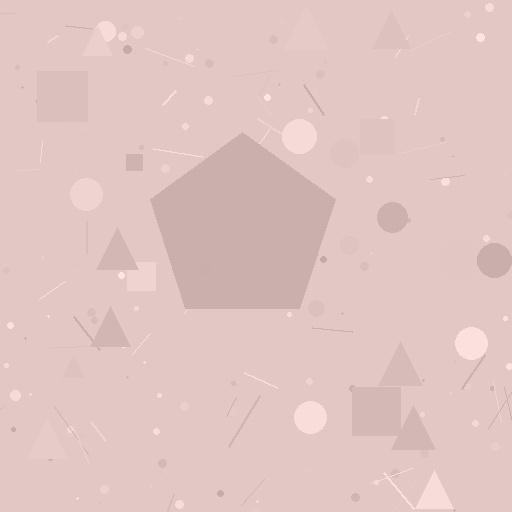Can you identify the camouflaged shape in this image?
The camouflaged shape is a pentagon.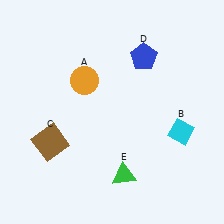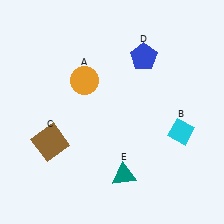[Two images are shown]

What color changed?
The triangle (E) changed from green in Image 1 to teal in Image 2.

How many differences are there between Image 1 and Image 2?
There is 1 difference between the two images.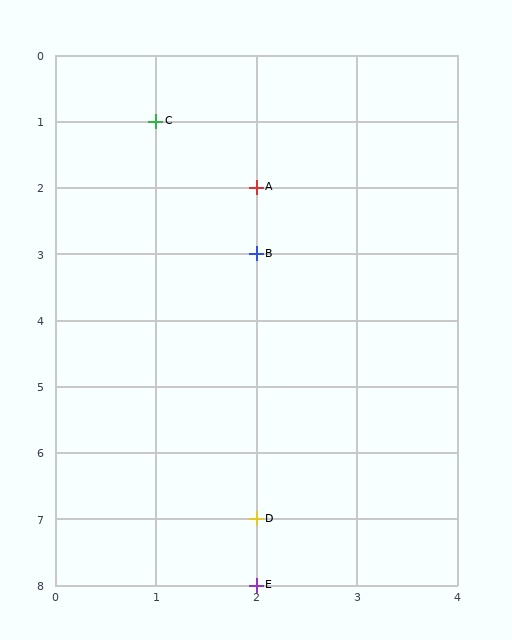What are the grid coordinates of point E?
Point E is at grid coordinates (2, 8).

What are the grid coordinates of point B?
Point B is at grid coordinates (2, 3).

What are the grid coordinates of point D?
Point D is at grid coordinates (2, 7).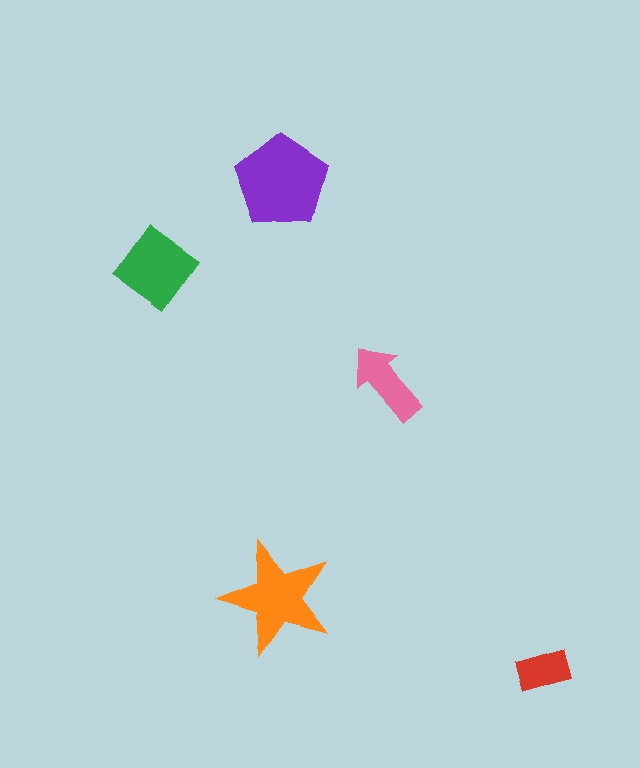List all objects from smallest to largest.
The red rectangle, the pink arrow, the green diamond, the orange star, the purple pentagon.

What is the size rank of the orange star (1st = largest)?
2nd.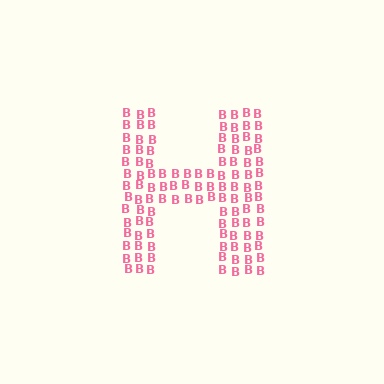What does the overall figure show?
The overall figure shows the letter H.